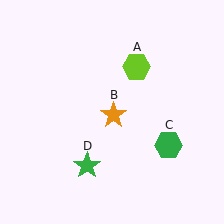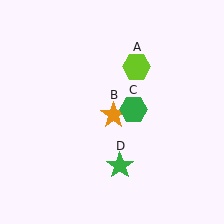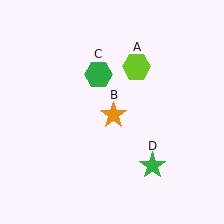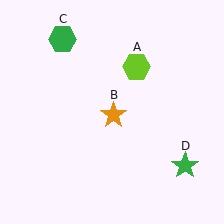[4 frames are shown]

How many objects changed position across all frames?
2 objects changed position: green hexagon (object C), green star (object D).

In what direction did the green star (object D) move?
The green star (object D) moved right.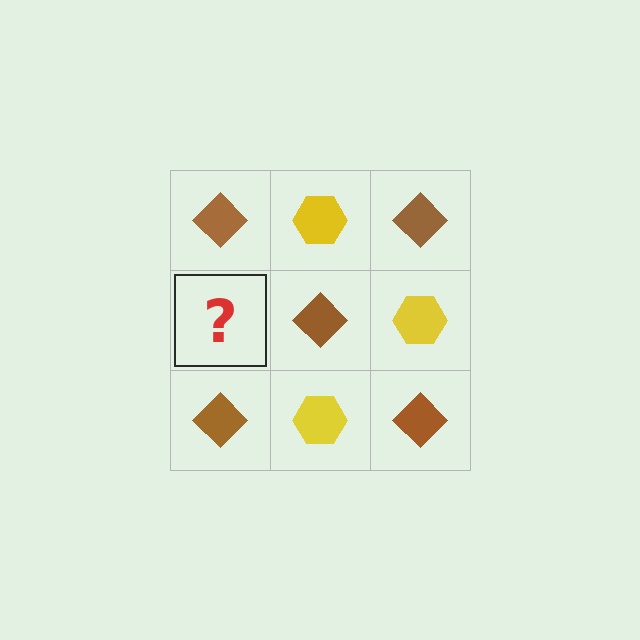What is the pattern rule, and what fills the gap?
The rule is that it alternates brown diamond and yellow hexagon in a checkerboard pattern. The gap should be filled with a yellow hexagon.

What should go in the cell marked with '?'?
The missing cell should contain a yellow hexagon.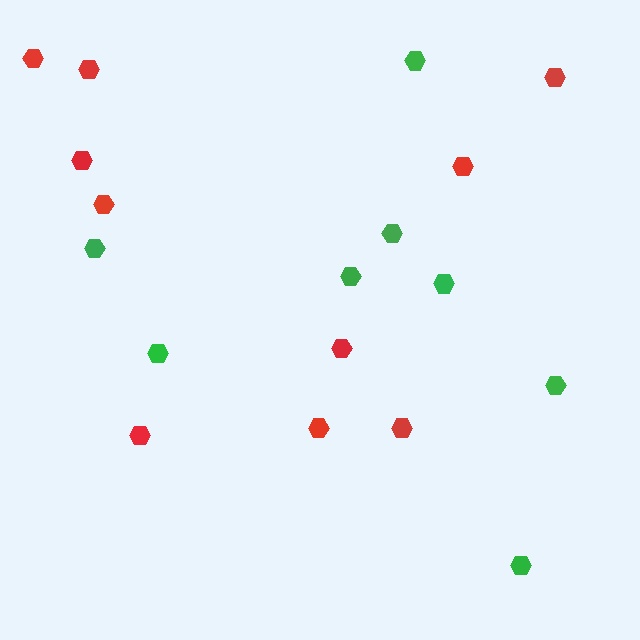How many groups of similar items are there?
There are 2 groups: one group of green hexagons (8) and one group of red hexagons (10).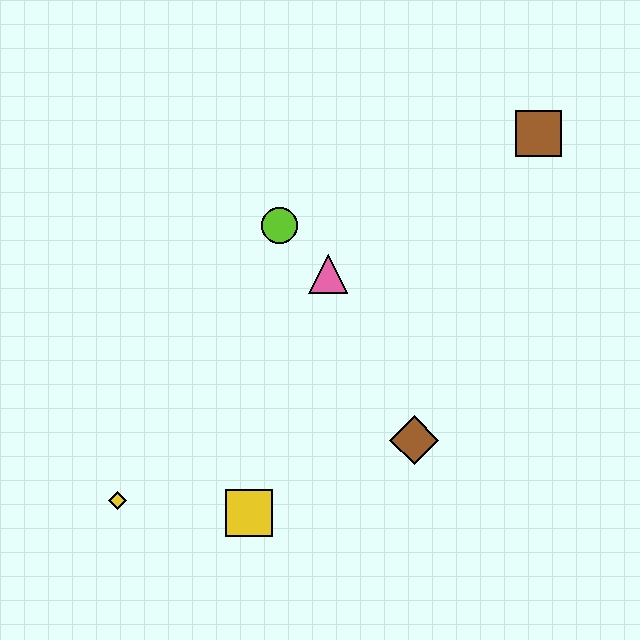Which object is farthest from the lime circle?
The yellow diamond is farthest from the lime circle.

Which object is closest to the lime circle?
The pink triangle is closest to the lime circle.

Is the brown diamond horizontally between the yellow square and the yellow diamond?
No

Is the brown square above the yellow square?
Yes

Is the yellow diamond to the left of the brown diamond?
Yes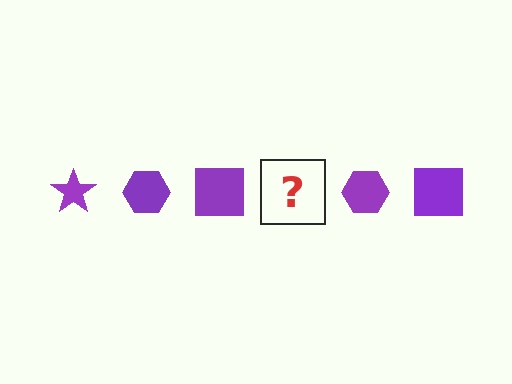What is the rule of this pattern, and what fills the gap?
The rule is that the pattern cycles through star, hexagon, square shapes in purple. The gap should be filled with a purple star.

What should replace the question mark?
The question mark should be replaced with a purple star.